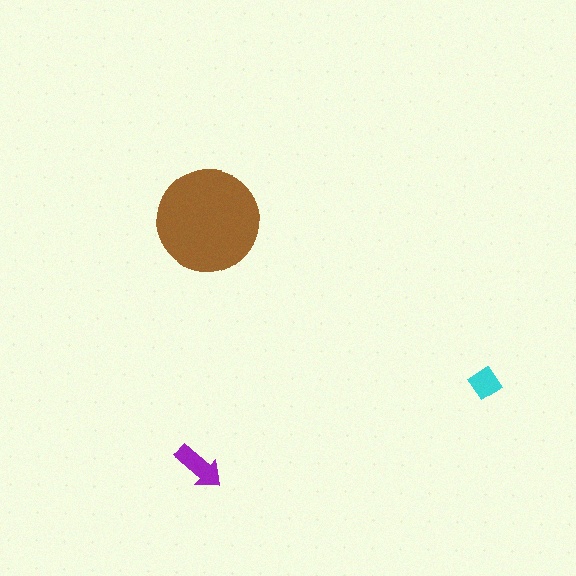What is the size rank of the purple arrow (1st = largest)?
2nd.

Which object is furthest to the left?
The purple arrow is leftmost.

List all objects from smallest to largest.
The cyan diamond, the purple arrow, the brown circle.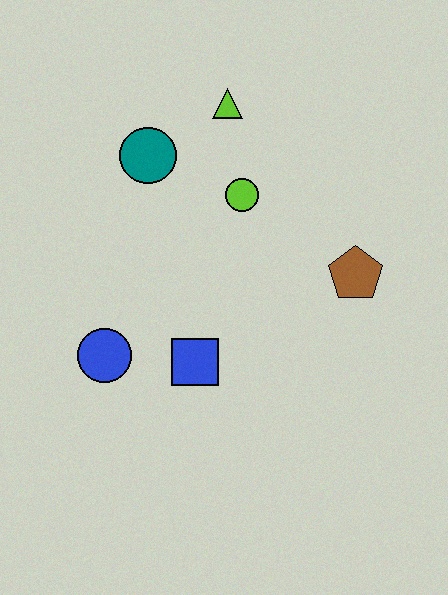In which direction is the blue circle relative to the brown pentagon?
The blue circle is to the left of the brown pentagon.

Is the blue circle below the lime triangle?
Yes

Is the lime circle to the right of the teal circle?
Yes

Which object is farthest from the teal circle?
The brown pentagon is farthest from the teal circle.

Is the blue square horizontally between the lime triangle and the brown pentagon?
No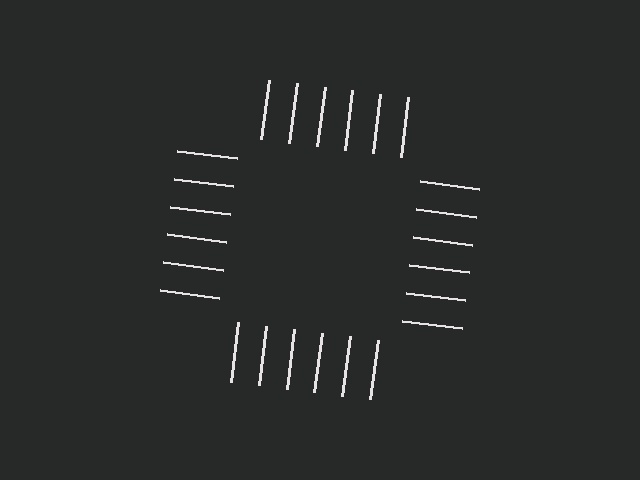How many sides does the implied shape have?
4 sides — the line-ends trace a square.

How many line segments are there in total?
24 — 6 along each of the 4 edges.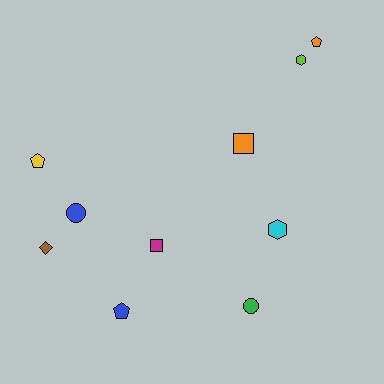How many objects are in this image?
There are 10 objects.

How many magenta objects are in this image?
There is 1 magenta object.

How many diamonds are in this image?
There is 1 diamond.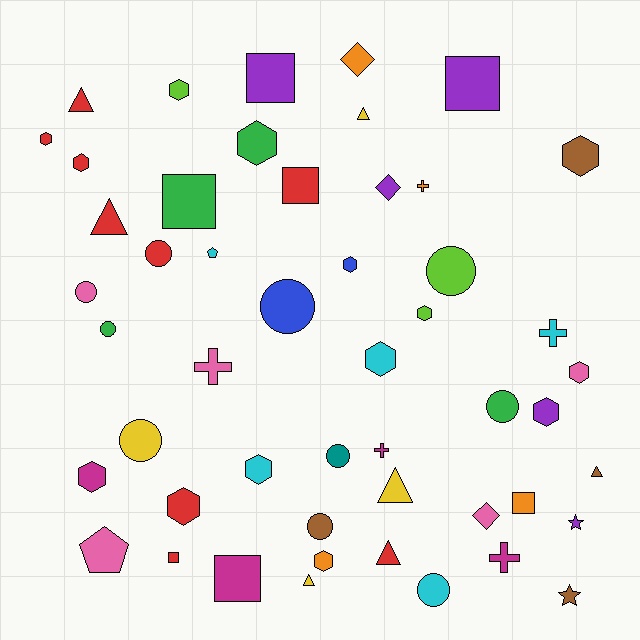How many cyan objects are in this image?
There are 5 cyan objects.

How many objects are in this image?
There are 50 objects.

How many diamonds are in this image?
There are 3 diamonds.